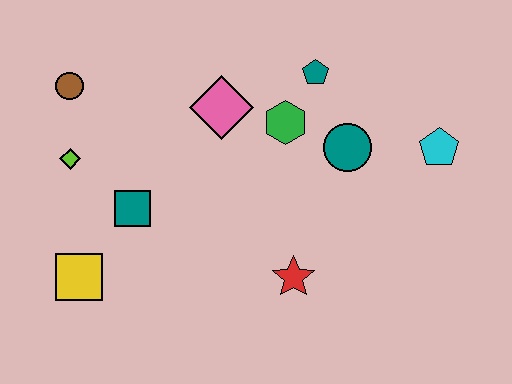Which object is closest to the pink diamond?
The green hexagon is closest to the pink diamond.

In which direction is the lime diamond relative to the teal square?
The lime diamond is to the left of the teal square.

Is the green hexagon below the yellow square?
No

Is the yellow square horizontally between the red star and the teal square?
No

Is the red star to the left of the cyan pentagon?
Yes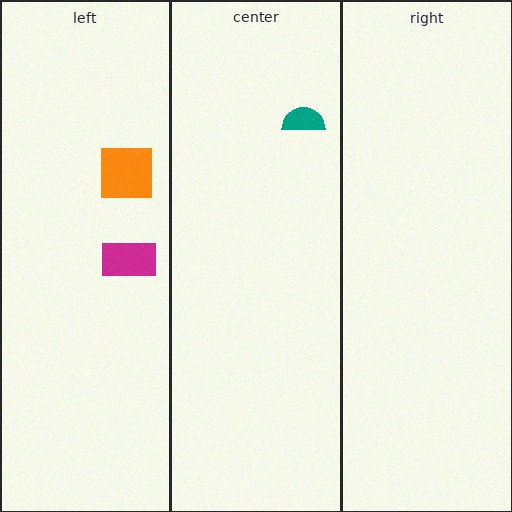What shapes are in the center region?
The teal semicircle.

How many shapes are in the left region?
2.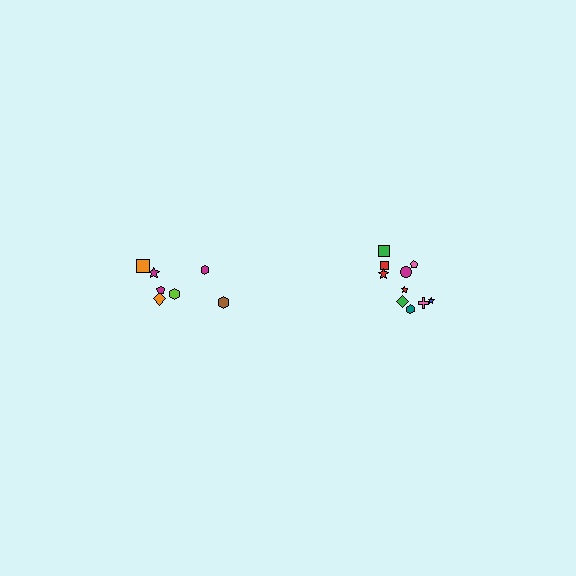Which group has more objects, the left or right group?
The right group.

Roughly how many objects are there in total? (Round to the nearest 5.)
Roughly 15 objects in total.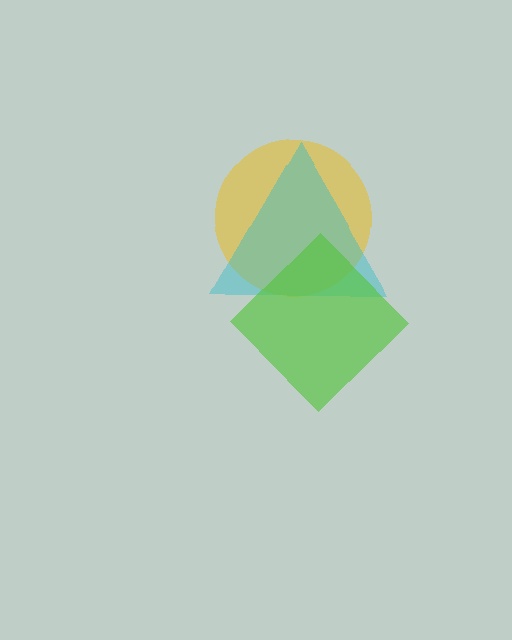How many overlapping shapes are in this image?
There are 3 overlapping shapes in the image.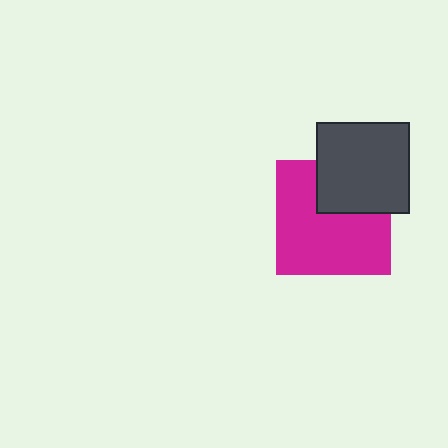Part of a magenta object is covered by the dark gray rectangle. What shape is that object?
It is a square.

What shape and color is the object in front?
The object in front is a dark gray rectangle.